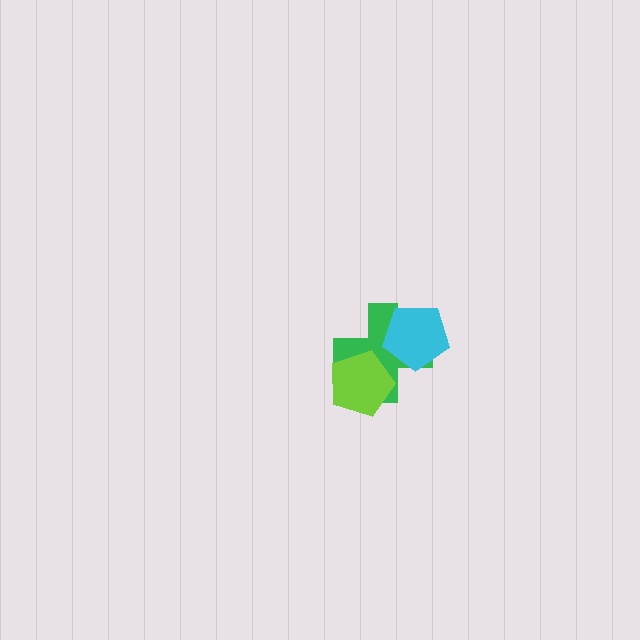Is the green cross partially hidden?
Yes, it is partially covered by another shape.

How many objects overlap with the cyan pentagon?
1 object overlaps with the cyan pentagon.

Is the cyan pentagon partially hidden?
No, no other shape covers it.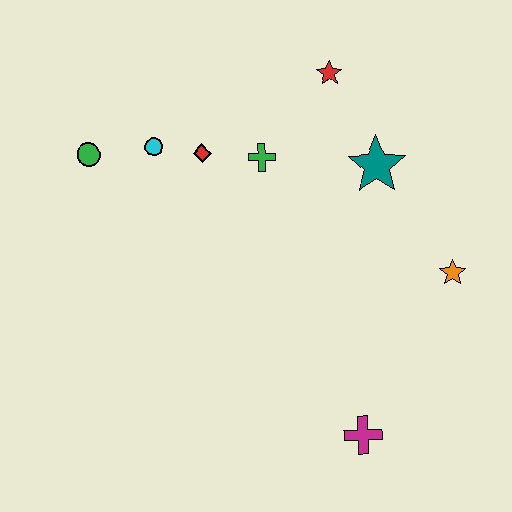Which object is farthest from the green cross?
The magenta cross is farthest from the green cross.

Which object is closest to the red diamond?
The cyan circle is closest to the red diamond.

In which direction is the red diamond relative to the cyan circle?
The red diamond is to the right of the cyan circle.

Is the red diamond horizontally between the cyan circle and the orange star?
Yes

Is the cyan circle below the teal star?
No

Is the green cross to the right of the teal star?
No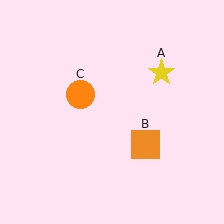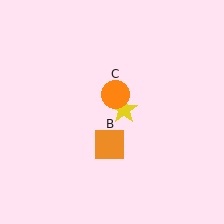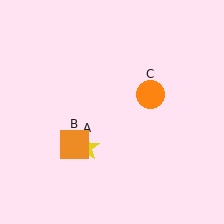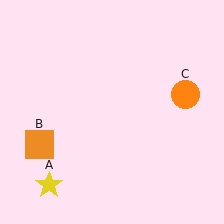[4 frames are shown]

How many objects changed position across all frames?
3 objects changed position: yellow star (object A), orange square (object B), orange circle (object C).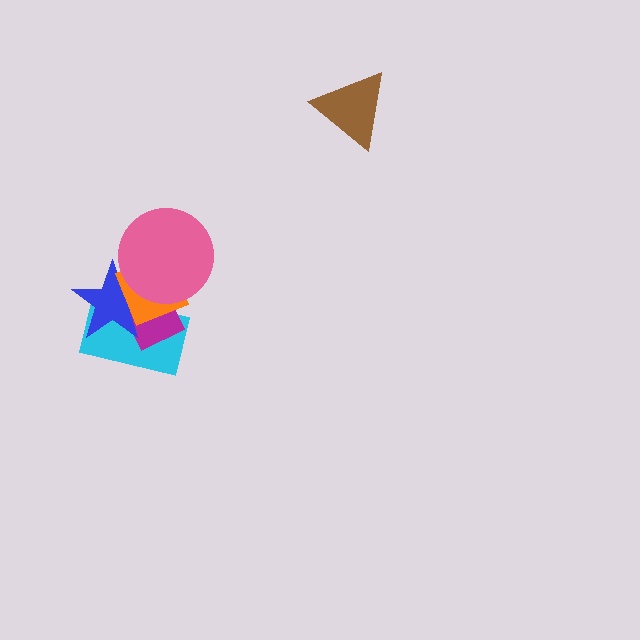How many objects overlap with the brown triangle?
0 objects overlap with the brown triangle.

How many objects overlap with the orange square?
4 objects overlap with the orange square.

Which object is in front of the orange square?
The pink circle is in front of the orange square.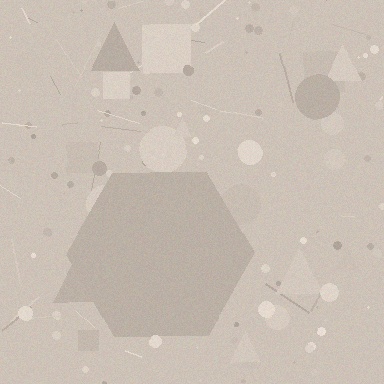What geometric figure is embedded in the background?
A hexagon is embedded in the background.